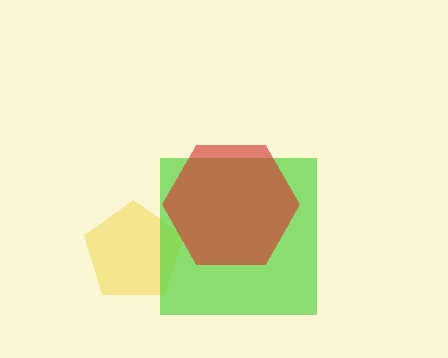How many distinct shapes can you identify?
There are 3 distinct shapes: a yellow pentagon, a lime square, a red hexagon.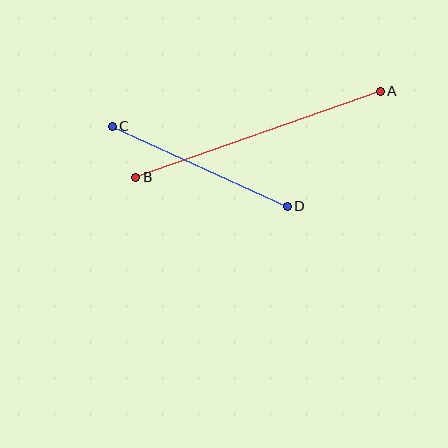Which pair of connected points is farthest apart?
Points A and B are farthest apart.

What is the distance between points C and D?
The distance is approximately 192 pixels.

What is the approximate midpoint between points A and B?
The midpoint is at approximately (258, 134) pixels.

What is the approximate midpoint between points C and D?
The midpoint is at approximately (200, 166) pixels.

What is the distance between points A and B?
The distance is approximately 259 pixels.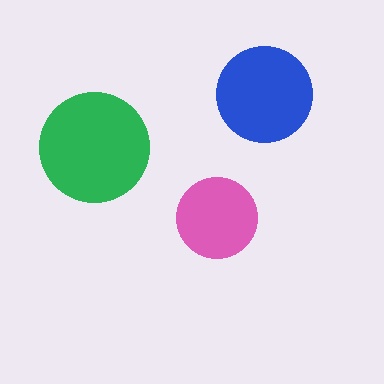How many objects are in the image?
There are 3 objects in the image.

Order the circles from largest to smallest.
the green one, the blue one, the pink one.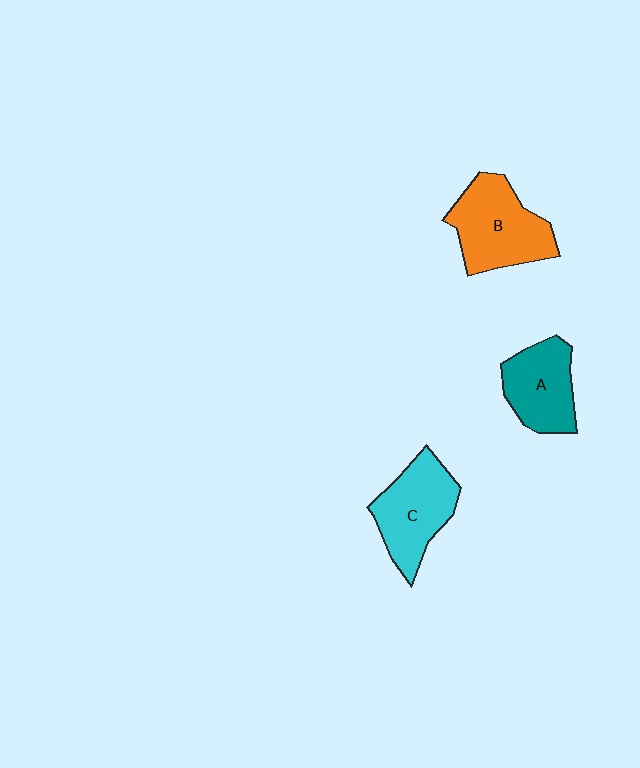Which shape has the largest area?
Shape B (orange).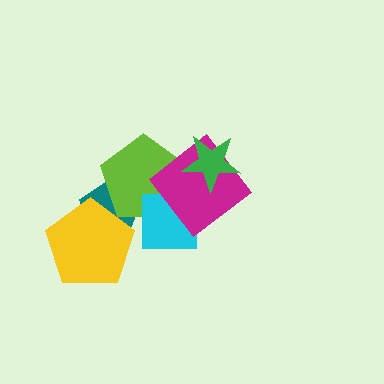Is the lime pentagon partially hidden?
Yes, it is partially covered by another shape.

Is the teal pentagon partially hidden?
Yes, it is partially covered by another shape.